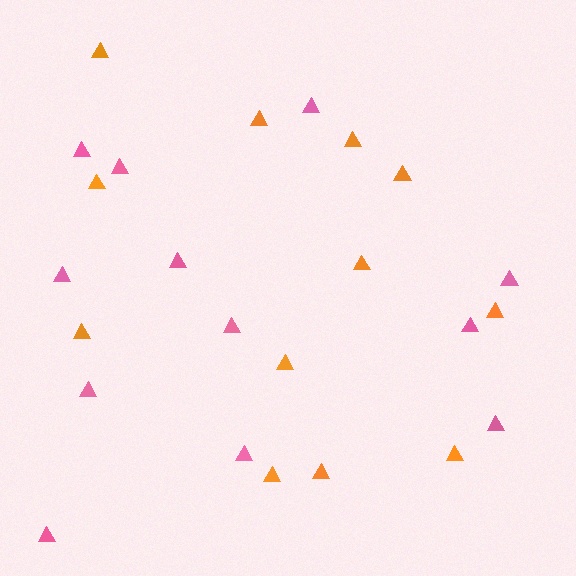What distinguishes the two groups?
There are 2 groups: one group of orange triangles (12) and one group of pink triangles (12).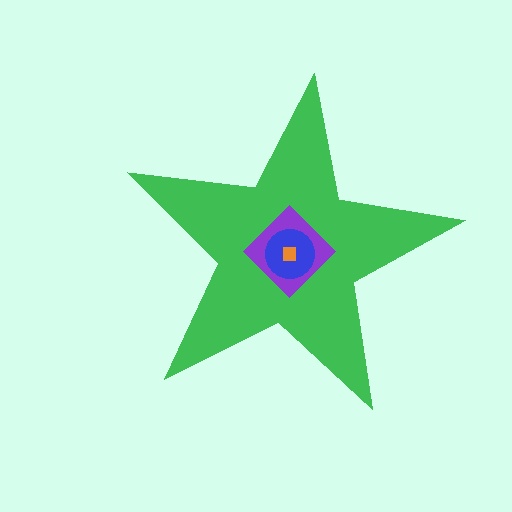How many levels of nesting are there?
4.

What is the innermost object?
The orange square.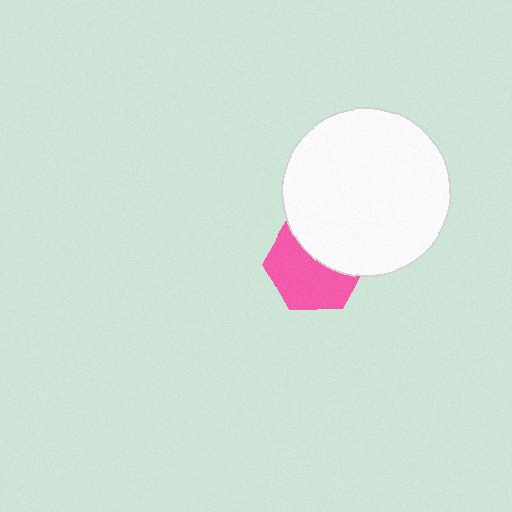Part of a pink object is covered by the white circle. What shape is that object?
It is a hexagon.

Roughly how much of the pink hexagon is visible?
About half of it is visible (roughly 60%).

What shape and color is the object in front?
The object in front is a white circle.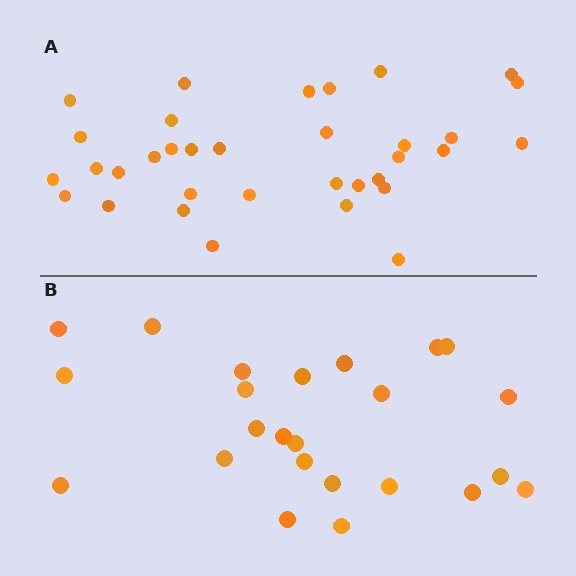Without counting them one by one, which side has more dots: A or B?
Region A (the top region) has more dots.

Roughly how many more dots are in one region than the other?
Region A has roughly 10 or so more dots than region B.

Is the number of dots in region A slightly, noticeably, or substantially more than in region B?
Region A has noticeably more, but not dramatically so. The ratio is roughly 1.4 to 1.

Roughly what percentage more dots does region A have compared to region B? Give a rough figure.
About 40% more.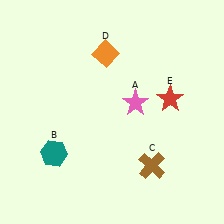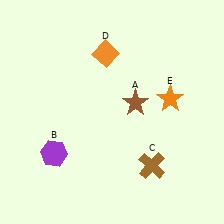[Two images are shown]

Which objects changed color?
A changed from pink to brown. B changed from teal to purple. E changed from red to orange.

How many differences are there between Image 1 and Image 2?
There are 3 differences between the two images.